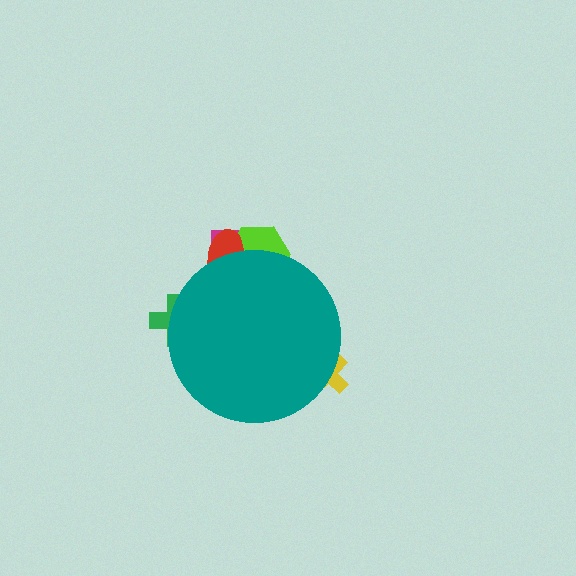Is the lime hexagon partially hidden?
Yes, the lime hexagon is partially hidden behind the teal circle.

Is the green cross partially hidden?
Yes, the green cross is partially hidden behind the teal circle.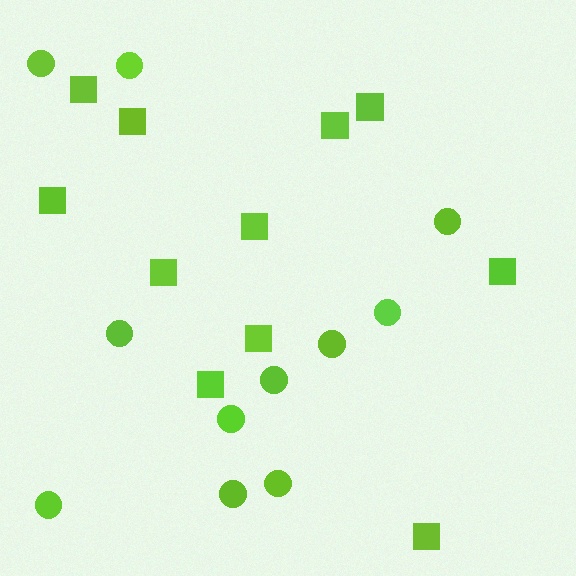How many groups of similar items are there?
There are 2 groups: one group of circles (11) and one group of squares (11).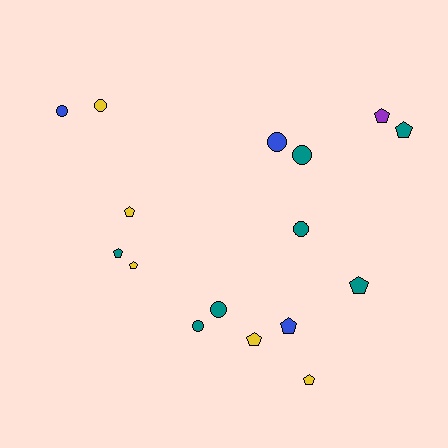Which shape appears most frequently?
Pentagon, with 9 objects.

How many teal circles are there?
There are 4 teal circles.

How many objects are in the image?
There are 16 objects.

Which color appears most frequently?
Teal, with 7 objects.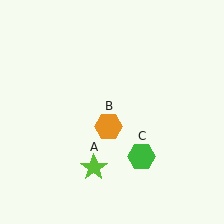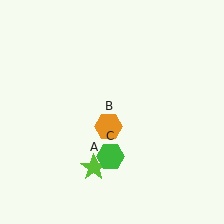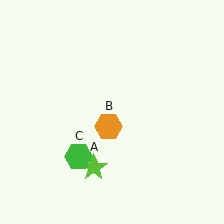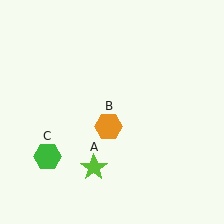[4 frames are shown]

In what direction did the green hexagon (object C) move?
The green hexagon (object C) moved left.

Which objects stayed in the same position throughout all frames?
Lime star (object A) and orange hexagon (object B) remained stationary.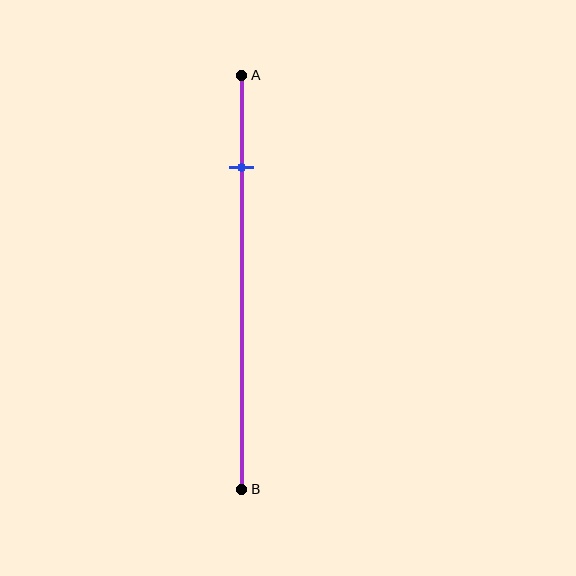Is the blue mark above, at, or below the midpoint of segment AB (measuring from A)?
The blue mark is above the midpoint of segment AB.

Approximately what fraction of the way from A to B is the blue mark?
The blue mark is approximately 20% of the way from A to B.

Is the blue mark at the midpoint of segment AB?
No, the mark is at about 20% from A, not at the 50% midpoint.